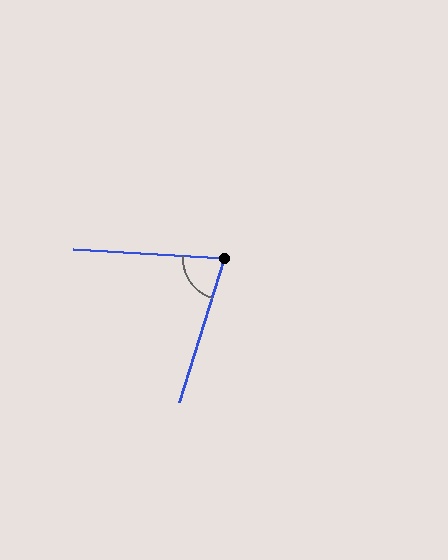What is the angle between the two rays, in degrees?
Approximately 76 degrees.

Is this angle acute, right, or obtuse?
It is acute.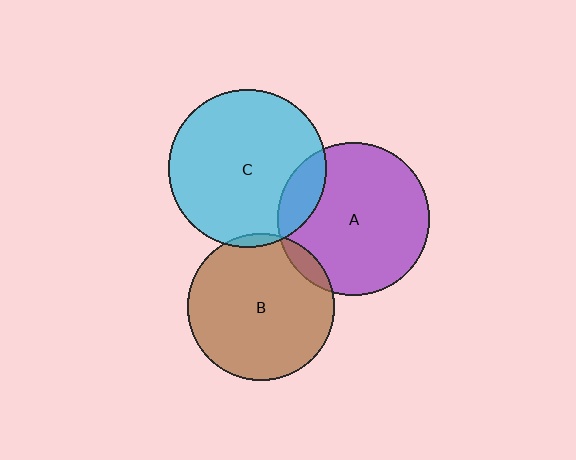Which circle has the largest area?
Circle C (cyan).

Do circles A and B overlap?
Yes.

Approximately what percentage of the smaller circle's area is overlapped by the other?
Approximately 5%.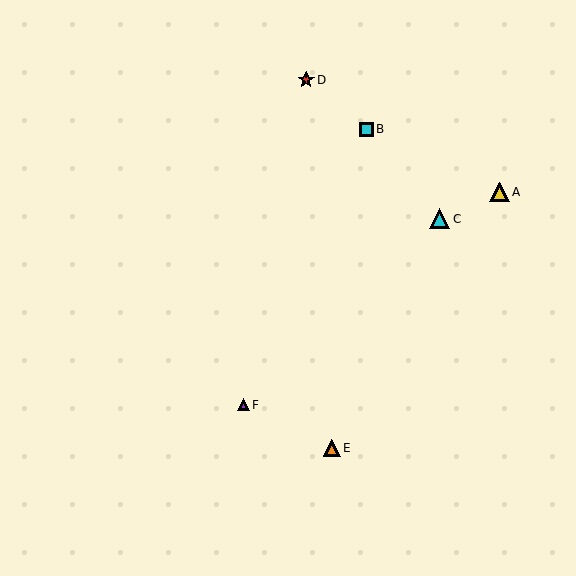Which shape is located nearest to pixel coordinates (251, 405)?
The purple triangle (labeled F) at (243, 405) is nearest to that location.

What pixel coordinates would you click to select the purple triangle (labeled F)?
Click at (243, 405) to select the purple triangle F.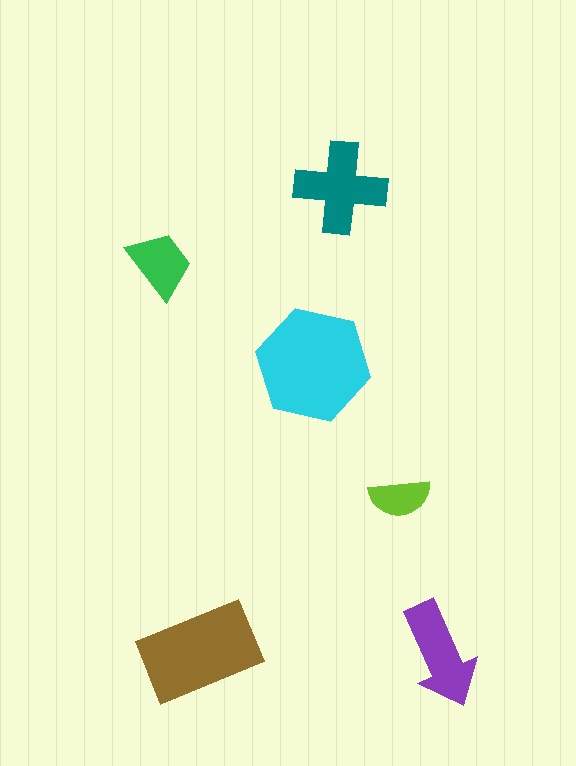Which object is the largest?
The cyan hexagon.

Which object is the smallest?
The lime semicircle.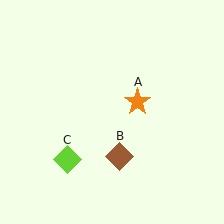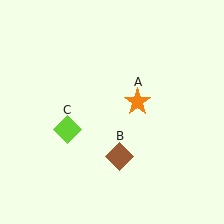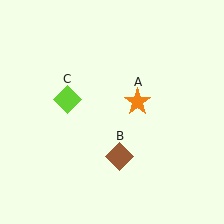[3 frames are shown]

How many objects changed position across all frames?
1 object changed position: lime diamond (object C).